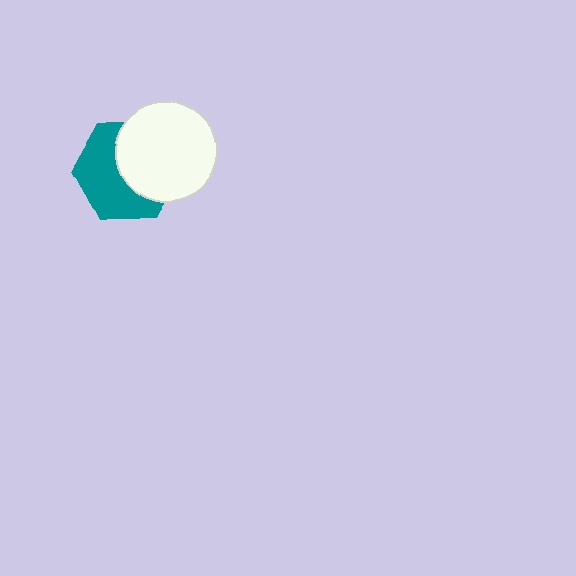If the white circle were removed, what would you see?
You would see the complete teal hexagon.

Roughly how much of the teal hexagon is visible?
About half of it is visible (roughly 52%).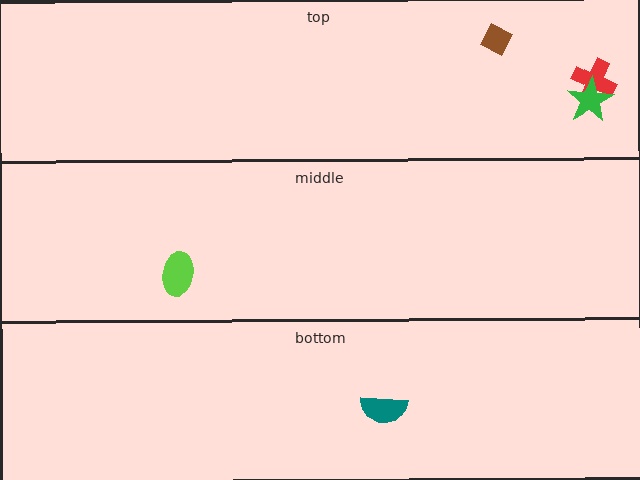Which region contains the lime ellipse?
The middle region.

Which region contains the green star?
The top region.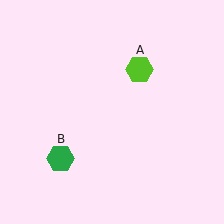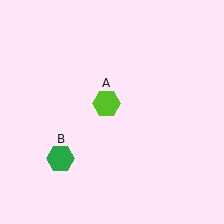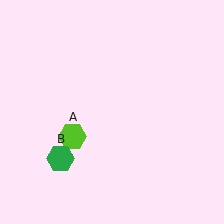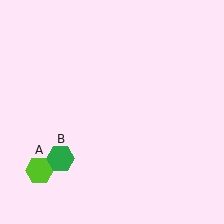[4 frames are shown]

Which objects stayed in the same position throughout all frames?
Green hexagon (object B) remained stationary.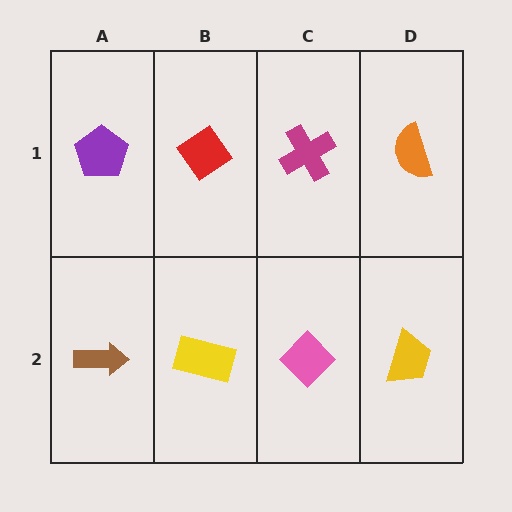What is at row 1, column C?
A magenta cross.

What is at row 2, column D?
A yellow trapezoid.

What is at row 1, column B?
A red diamond.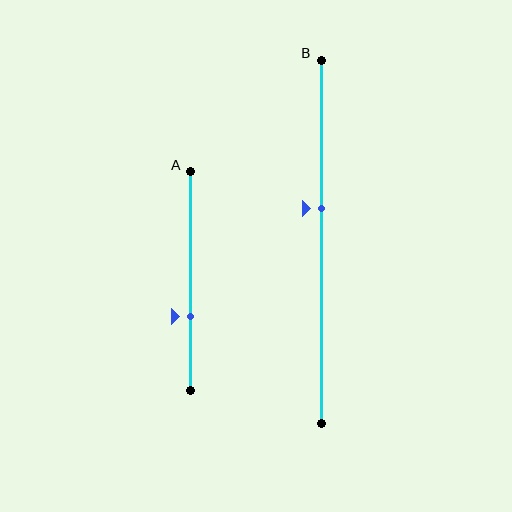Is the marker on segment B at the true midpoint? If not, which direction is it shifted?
No, the marker on segment B is shifted upward by about 9% of the segment length.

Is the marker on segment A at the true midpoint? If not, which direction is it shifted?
No, the marker on segment A is shifted downward by about 16% of the segment length.